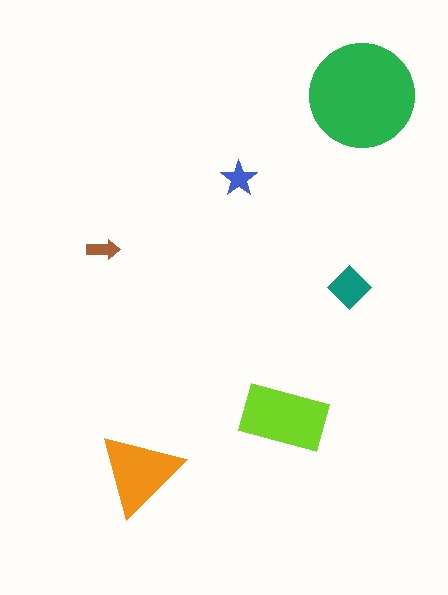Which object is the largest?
The green circle.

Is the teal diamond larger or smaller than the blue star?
Larger.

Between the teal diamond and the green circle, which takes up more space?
The green circle.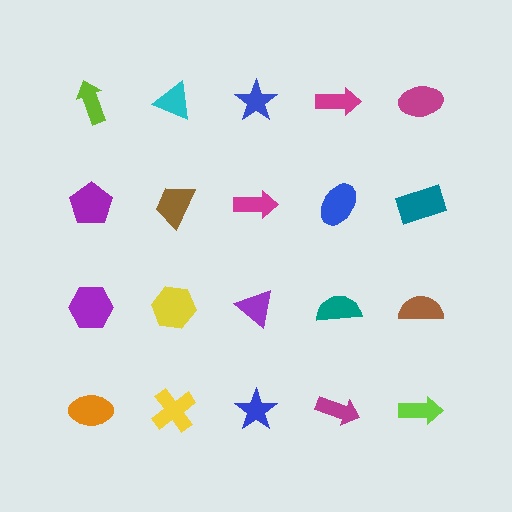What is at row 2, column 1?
A purple pentagon.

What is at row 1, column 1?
A lime arrow.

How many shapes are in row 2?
5 shapes.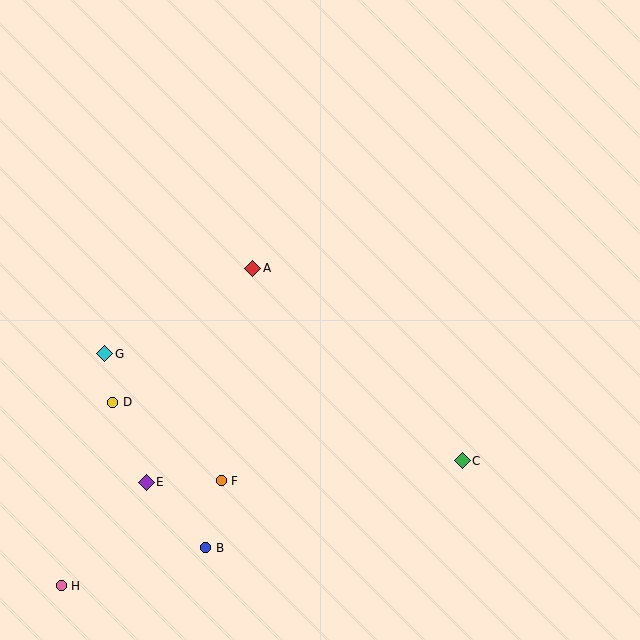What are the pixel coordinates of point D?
Point D is at (113, 402).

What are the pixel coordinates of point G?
Point G is at (105, 354).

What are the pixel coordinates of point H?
Point H is at (61, 586).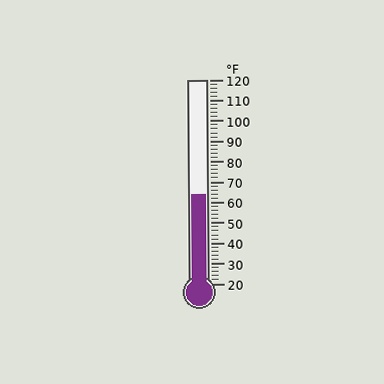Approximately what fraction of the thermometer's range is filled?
The thermometer is filled to approximately 45% of its range.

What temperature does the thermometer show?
The thermometer shows approximately 64°F.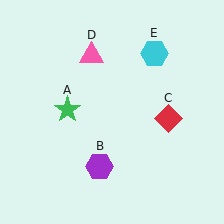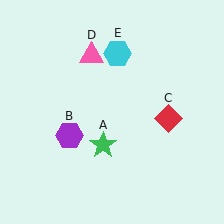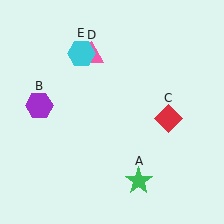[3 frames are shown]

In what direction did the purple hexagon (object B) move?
The purple hexagon (object B) moved up and to the left.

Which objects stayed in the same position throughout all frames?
Red diamond (object C) and pink triangle (object D) remained stationary.